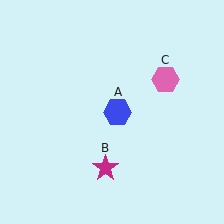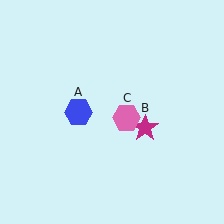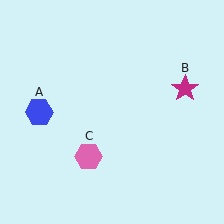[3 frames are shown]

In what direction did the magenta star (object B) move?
The magenta star (object B) moved up and to the right.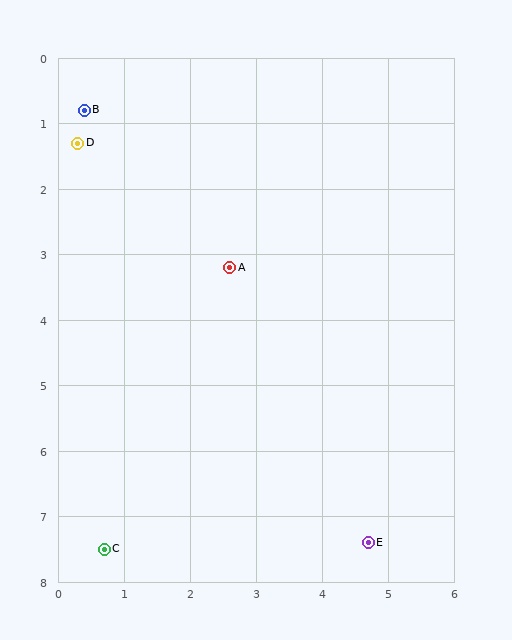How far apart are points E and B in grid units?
Points E and B are about 7.9 grid units apart.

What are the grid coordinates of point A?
Point A is at approximately (2.6, 3.2).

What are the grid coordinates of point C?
Point C is at approximately (0.7, 7.5).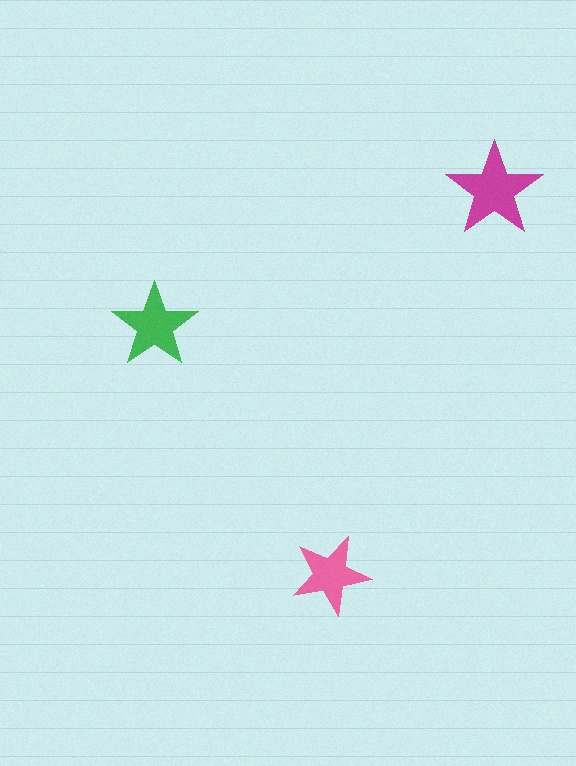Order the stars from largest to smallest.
the magenta one, the green one, the pink one.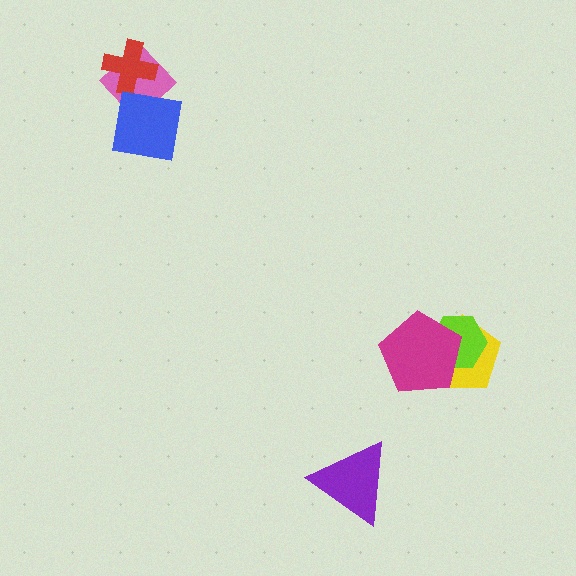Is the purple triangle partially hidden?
No, no other shape covers it.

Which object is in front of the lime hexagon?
The magenta pentagon is in front of the lime hexagon.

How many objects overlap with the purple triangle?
0 objects overlap with the purple triangle.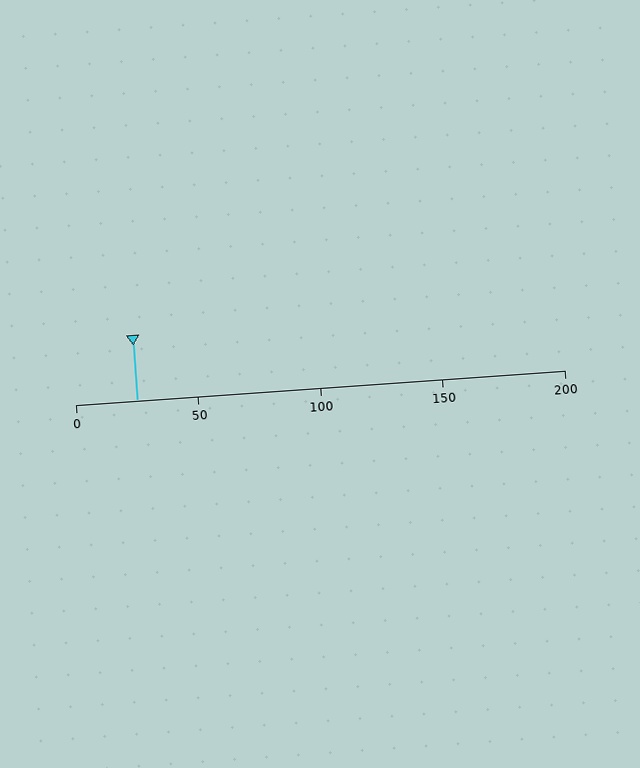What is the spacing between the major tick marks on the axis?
The major ticks are spaced 50 apart.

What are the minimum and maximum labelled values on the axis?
The axis runs from 0 to 200.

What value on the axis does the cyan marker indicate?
The marker indicates approximately 25.